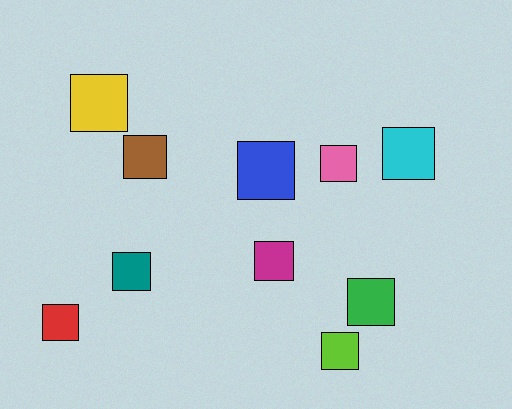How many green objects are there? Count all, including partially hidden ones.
There is 1 green object.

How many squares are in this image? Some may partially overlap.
There are 10 squares.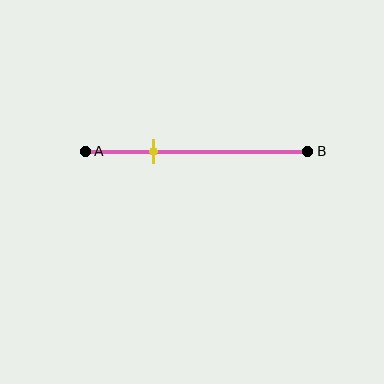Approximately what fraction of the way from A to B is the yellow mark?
The yellow mark is approximately 30% of the way from A to B.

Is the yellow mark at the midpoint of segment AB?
No, the mark is at about 30% from A, not at the 50% midpoint.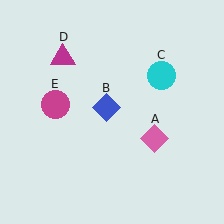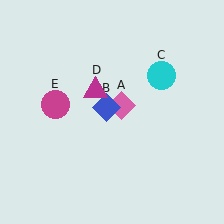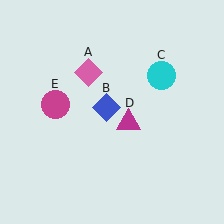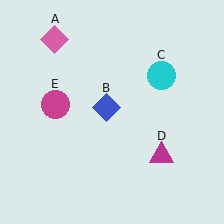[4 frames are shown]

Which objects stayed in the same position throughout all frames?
Blue diamond (object B) and cyan circle (object C) and magenta circle (object E) remained stationary.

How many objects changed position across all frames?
2 objects changed position: pink diamond (object A), magenta triangle (object D).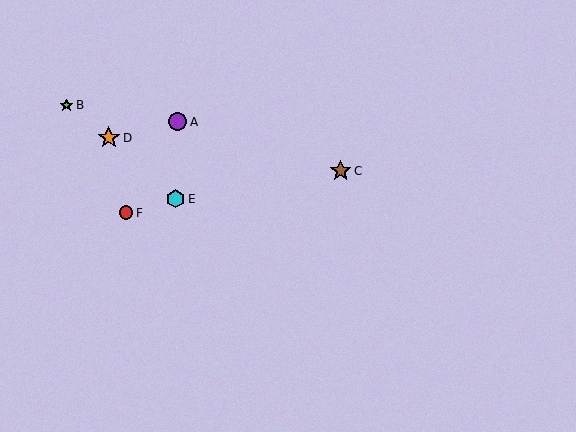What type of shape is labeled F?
Shape F is a red circle.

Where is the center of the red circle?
The center of the red circle is at (126, 213).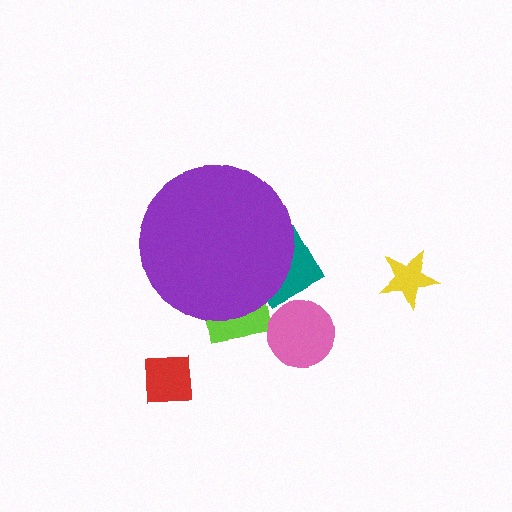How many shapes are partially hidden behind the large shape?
2 shapes are partially hidden.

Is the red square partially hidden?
No, the red square is fully visible.